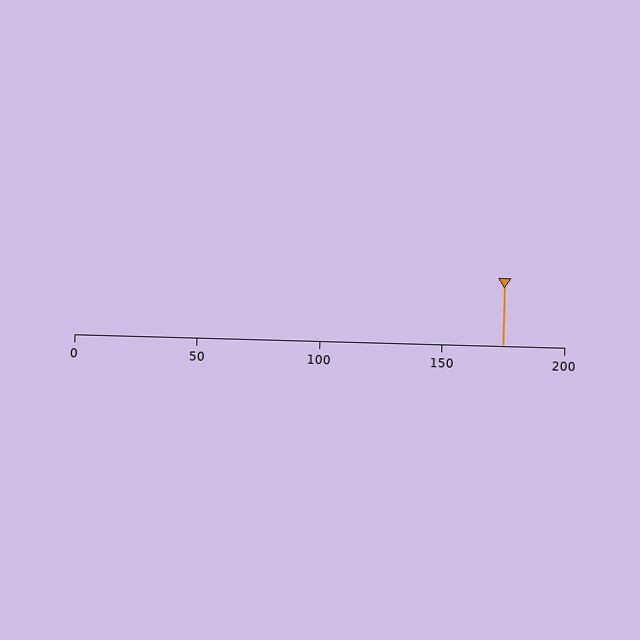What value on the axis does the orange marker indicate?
The marker indicates approximately 175.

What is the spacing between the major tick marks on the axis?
The major ticks are spaced 50 apart.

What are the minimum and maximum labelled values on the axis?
The axis runs from 0 to 200.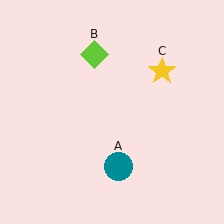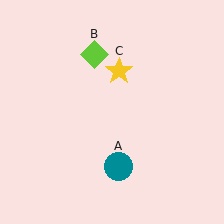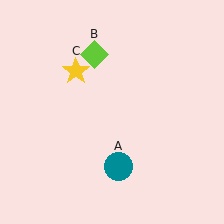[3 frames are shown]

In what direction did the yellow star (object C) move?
The yellow star (object C) moved left.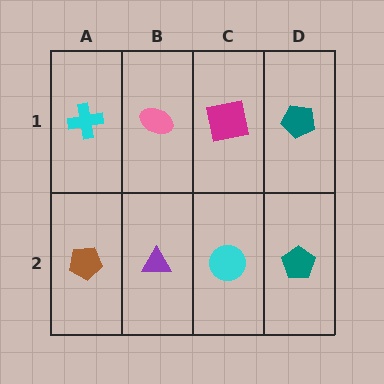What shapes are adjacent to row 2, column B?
A pink ellipse (row 1, column B), a brown pentagon (row 2, column A), a cyan circle (row 2, column C).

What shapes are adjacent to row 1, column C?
A cyan circle (row 2, column C), a pink ellipse (row 1, column B), a teal pentagon (row 1, column D).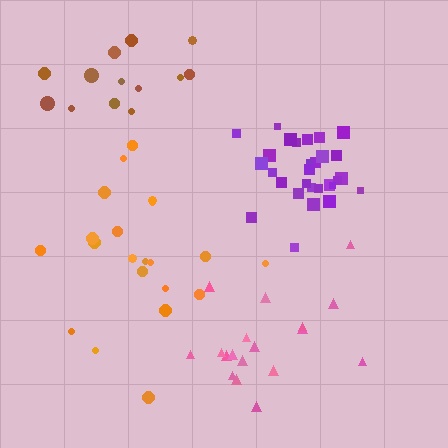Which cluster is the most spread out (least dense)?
Brown.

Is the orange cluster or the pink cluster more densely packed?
Orange.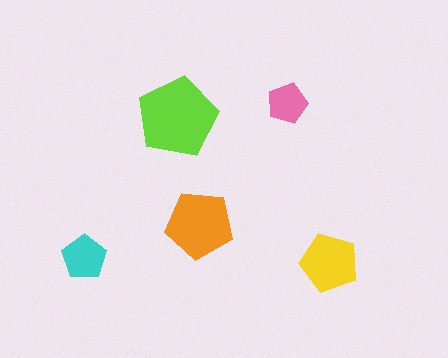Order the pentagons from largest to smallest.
the lime one, the orange one, the yellow one, the cyan one, the pink one.